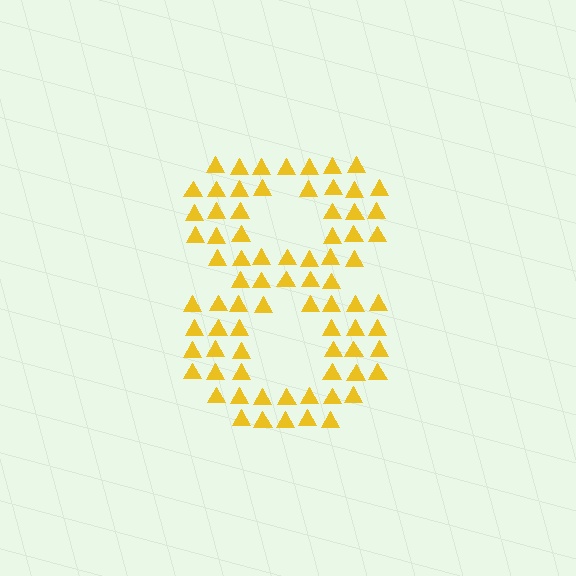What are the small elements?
The small elements are triangles.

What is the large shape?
The large shape is the digit 8.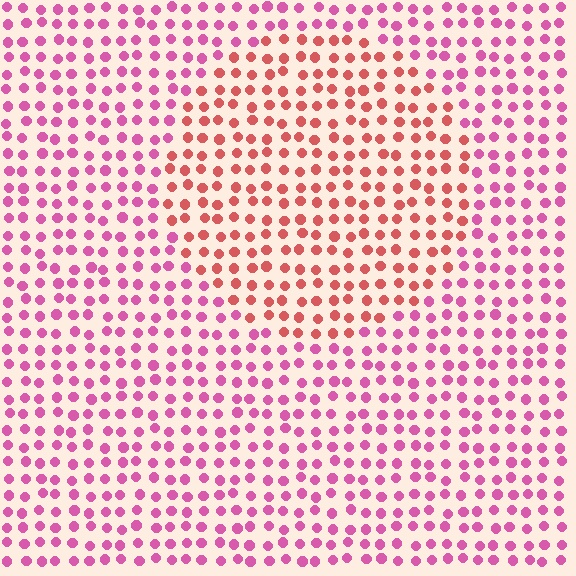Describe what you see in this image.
The image is filled with small pink elements in a uniform arrangement. A circle-shaped region is visible where the elements are tinted to a slightly different hue, forming a subtle color boundary.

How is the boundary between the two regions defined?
The boundary is defined purely by a slight shift in hue (about 38 degrees). Spacing, size, and orientation are identical on both sides.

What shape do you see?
I see a circle.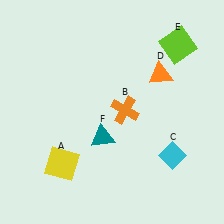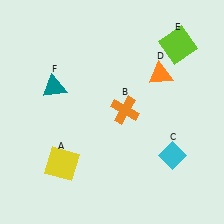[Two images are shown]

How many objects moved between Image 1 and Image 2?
1 object moved between the two images.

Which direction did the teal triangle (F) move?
The teal triangle (F) moved up.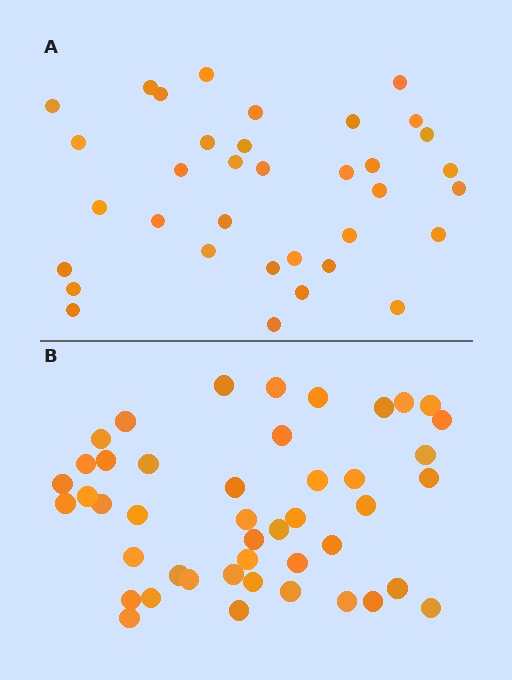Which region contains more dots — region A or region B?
Region B (the bottom region) has more dots.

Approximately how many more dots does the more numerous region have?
Region B has roughly 10 or so more dots than region A.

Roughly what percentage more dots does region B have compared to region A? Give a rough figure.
About 30% more.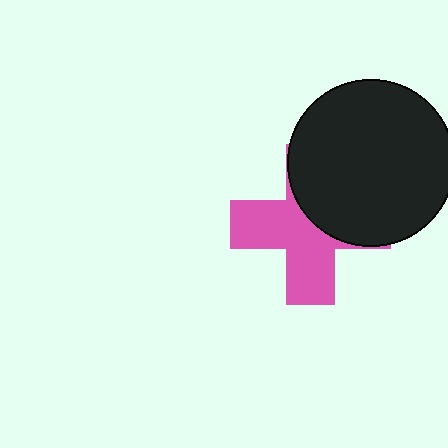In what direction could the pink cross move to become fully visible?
The pink cross could move toward the lower-left. That would shift it out from behind the black circle entirely.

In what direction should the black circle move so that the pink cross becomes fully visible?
The black circle should move toward the upper-right. That is the shortest direction to clear the overlap and leave the pink cross fully visible.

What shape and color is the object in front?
The object in front is a black circle.